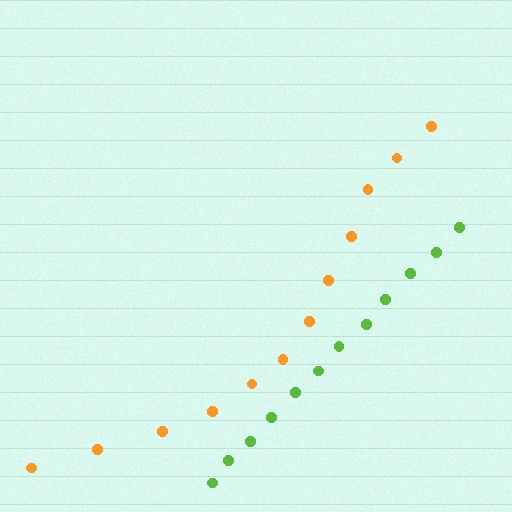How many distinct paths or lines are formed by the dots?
There are 2 distinct paths.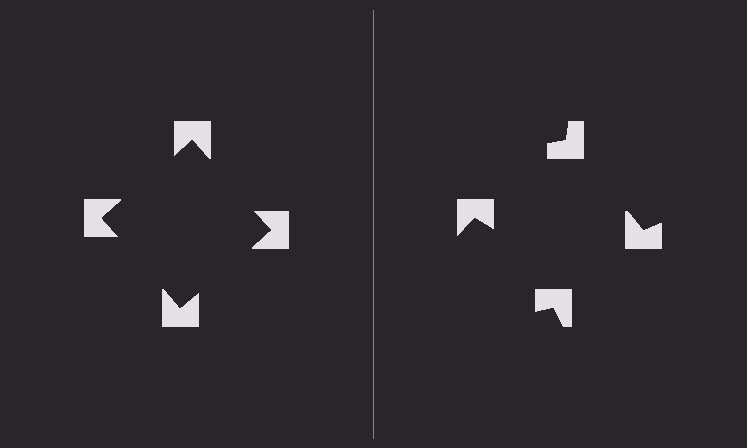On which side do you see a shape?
An illusory square appears on the left side. On the right side the wedge cuts are rotated, so no coherent shape forms.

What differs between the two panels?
The notched squares are positioned identically on both sides; only the wedge orientations differ. On the left they align to a square; on the right they are misaligned.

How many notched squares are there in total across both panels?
8 — 4 on each side.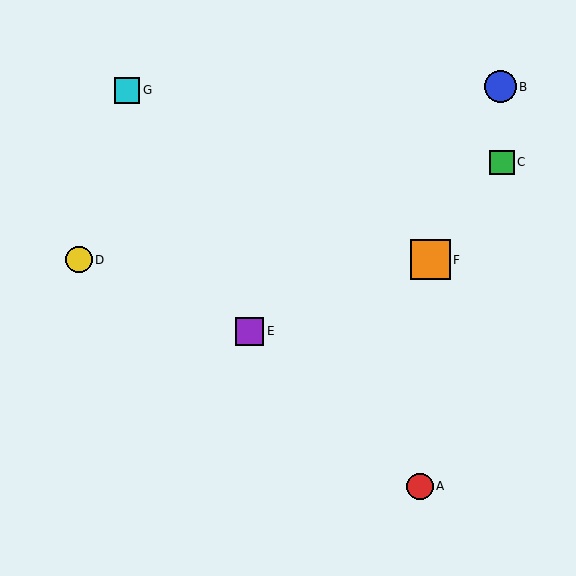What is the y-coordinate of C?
Object C is at y≈162.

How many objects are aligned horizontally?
2 objects (D, F) are aligned horizontally.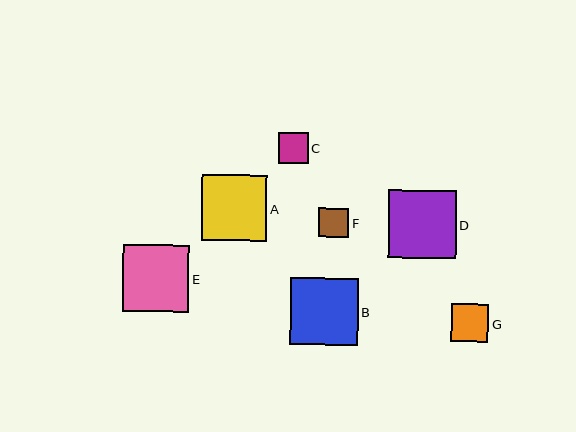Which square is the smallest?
Square F is the smallest with a size of approximately 30 pixels.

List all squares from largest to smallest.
From largest to smallest: D, B, E, A, G, C, F.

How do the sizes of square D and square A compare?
Square D and square A are approximately the same size.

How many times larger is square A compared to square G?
Square A is approximately 1.7 times the size of square G.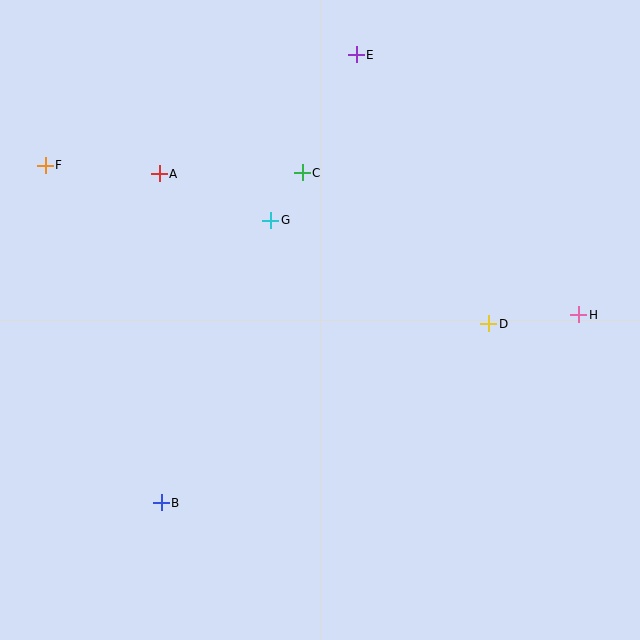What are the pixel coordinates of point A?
Point A is at (159, 174).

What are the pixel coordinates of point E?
Point E is at (356, 55).